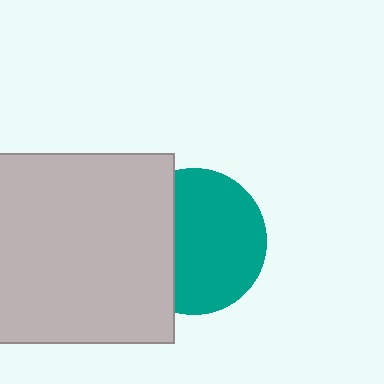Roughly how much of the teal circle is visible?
Most of it is visible (roughly 66%).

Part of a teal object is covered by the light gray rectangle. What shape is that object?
It is a circle.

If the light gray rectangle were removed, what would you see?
You would see the complete teal circle.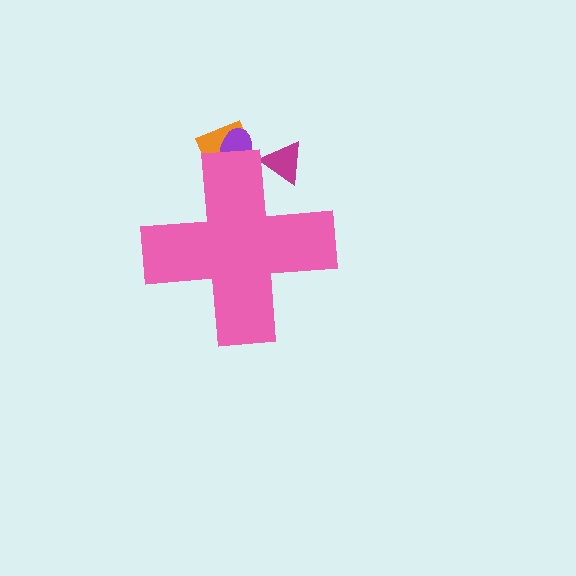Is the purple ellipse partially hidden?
Yes, the purple ellipse is partially hidden behind the pink cross.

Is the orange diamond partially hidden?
Yes, the orange diamond is partially hidden behind the pink cross.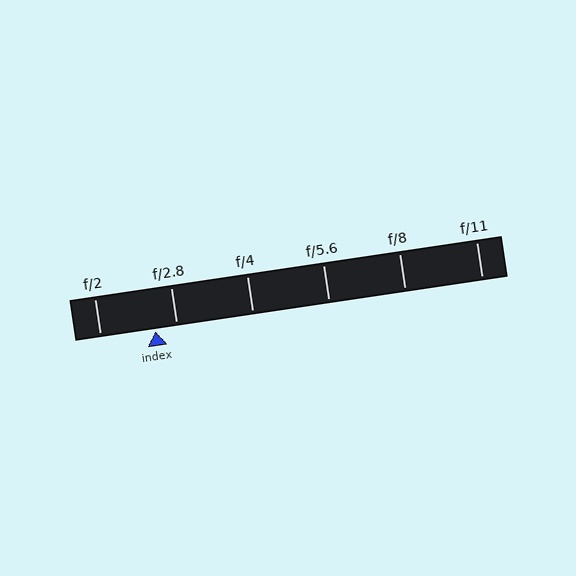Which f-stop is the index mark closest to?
The index mark is closest to f/2.8.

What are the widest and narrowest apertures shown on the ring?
The widest aperture shown is f/2 and the narrowest is f/11.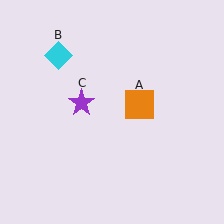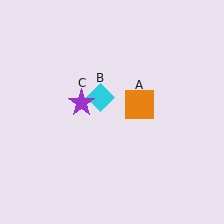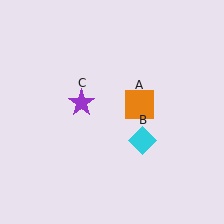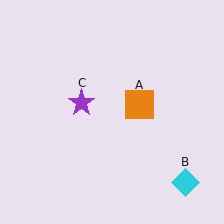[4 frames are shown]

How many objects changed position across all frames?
1 object changed position: cyan diamond (object B).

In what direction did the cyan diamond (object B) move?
The cyan diamond (object B) moved down and to the right.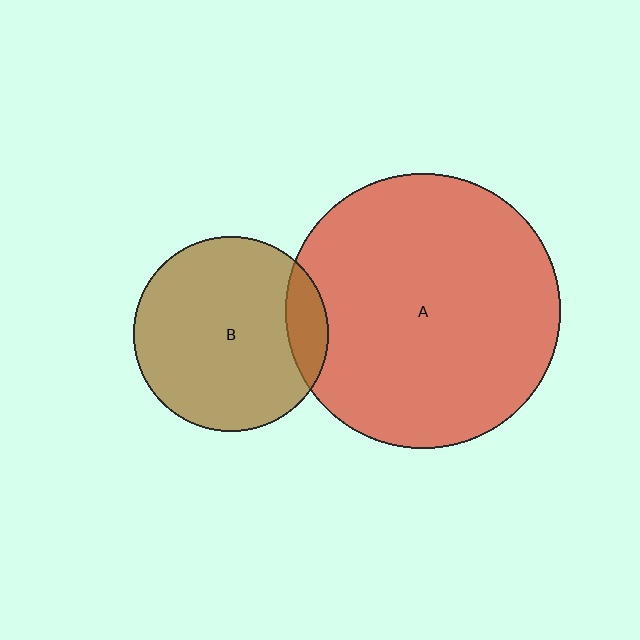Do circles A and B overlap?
Yes.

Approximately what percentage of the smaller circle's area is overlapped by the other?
Approximately 10%.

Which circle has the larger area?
Circle A (red).